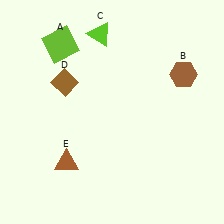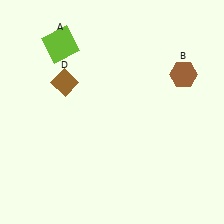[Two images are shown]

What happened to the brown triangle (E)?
The brown triangle (E) was removed in Image 2. It was in the bottom-left area of Image 1.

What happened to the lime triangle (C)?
The lime triangle (C) was removed in Image 2. It was in the top-left area of Image 1.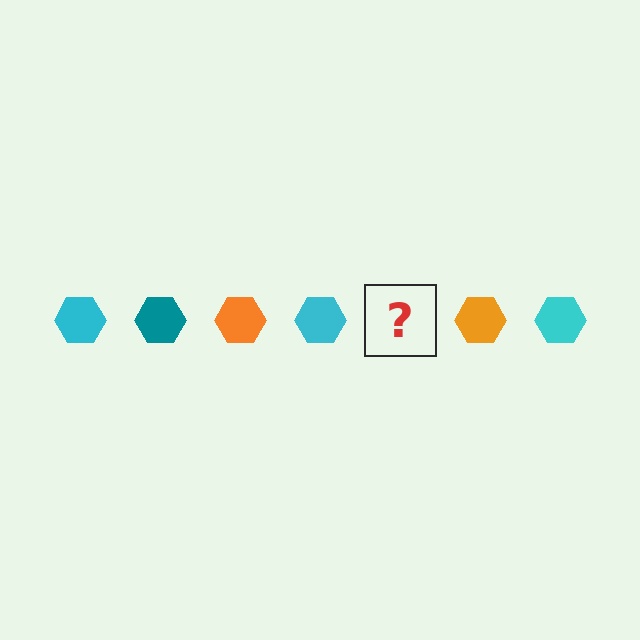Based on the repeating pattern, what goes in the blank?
The blank should be a teal hexagon.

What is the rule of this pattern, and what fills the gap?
The rule is that the pattern cycles through cyan, teal, orange hexagons. The gap should be filled with a teal hexagon.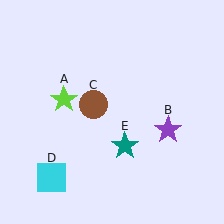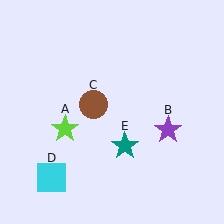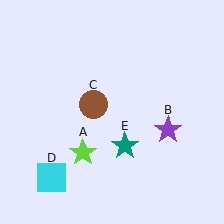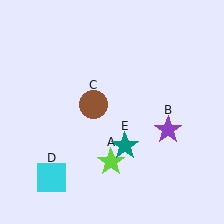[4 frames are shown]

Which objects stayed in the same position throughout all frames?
Purple star (object B) and brown circle (object C) and cyan square (object D) and teal star (object E) remained stationary.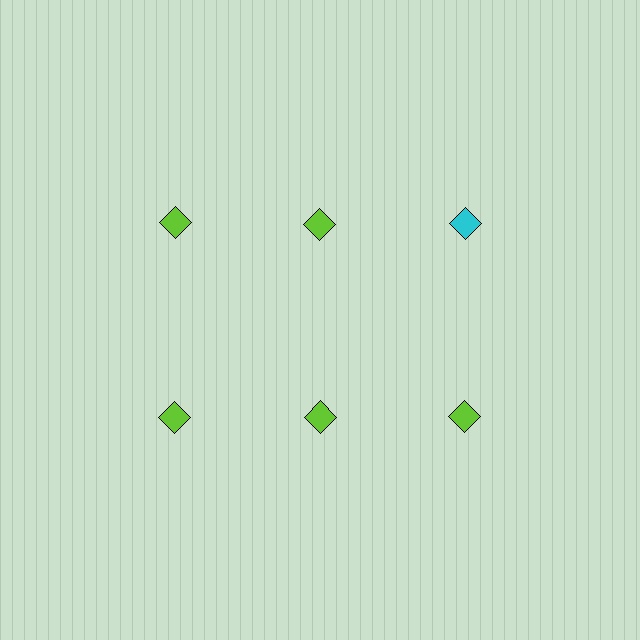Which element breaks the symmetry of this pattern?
The cyan diamond in the top row, center column breaks the symmetry. All other shapes are lime diamonds.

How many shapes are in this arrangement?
There are 6 shapes arranged in a grid pattern.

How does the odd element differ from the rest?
It has a different color: cyan instead of lime.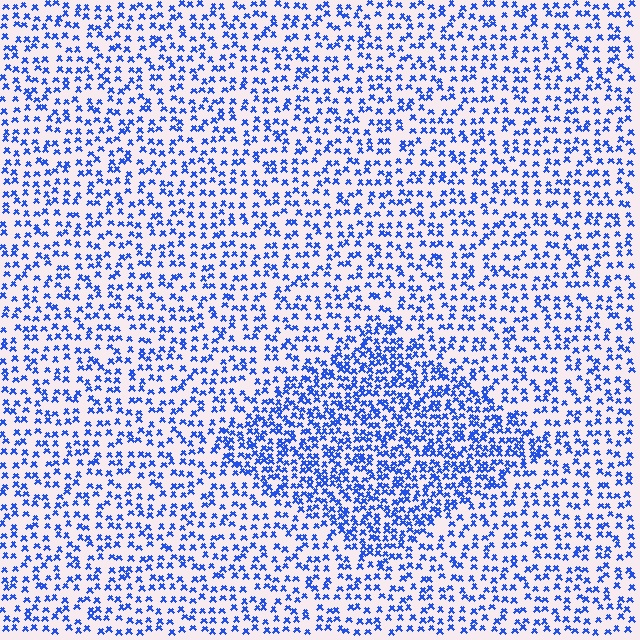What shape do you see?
I see a diamond.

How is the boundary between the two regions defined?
The boundary is defined by a change in element density (approximately 1.9x ratio). All elements are the same color, size, and shape.